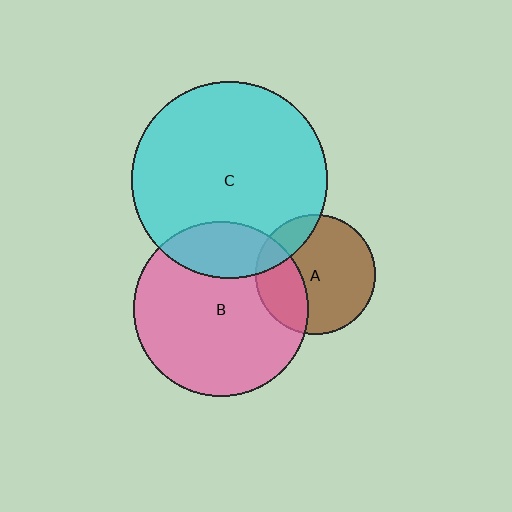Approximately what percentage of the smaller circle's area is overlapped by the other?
Approximately 20%.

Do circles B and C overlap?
Yes.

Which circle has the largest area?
Circle C (cyan).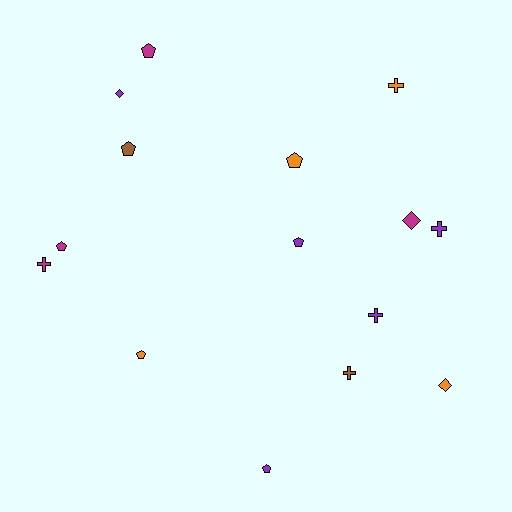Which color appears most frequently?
Purple, with 5 objects.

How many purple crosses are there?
There are 2 purple crosses.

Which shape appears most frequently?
Pentagon, with 7 objects.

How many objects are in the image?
There are 15 objects.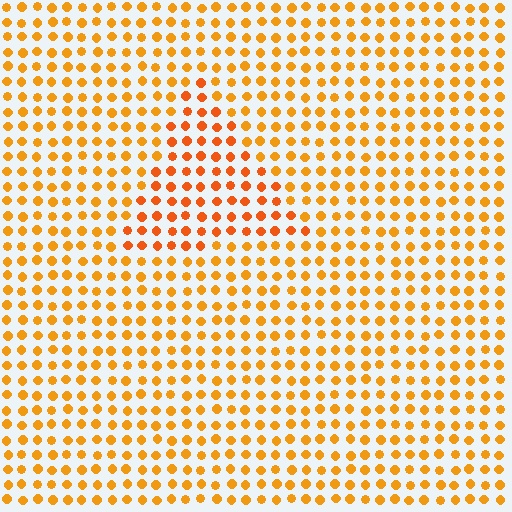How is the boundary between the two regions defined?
The boundary is defined purely by a slight shift in hue (about 18 degrees). Spacing, size, and orientation are identical on both sides.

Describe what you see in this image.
The image is filled with small orange elements in a uniform arrangement. A triangle-shaped region is visible where the elements are tinted to a slightly different hue, forming a subtle color boundary.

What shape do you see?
I see a triangle.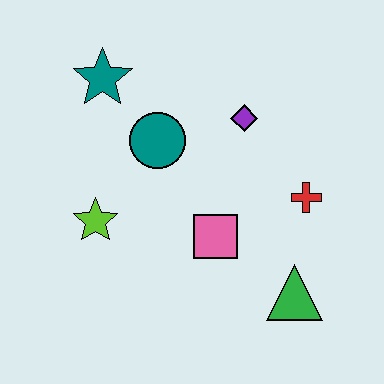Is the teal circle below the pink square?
No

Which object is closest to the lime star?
The teal circle is closest to the lime star.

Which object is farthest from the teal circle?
The green triangle is farthest from the teal circle.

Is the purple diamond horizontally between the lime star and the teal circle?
No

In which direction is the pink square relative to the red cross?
The pink square is to the left of the red cross.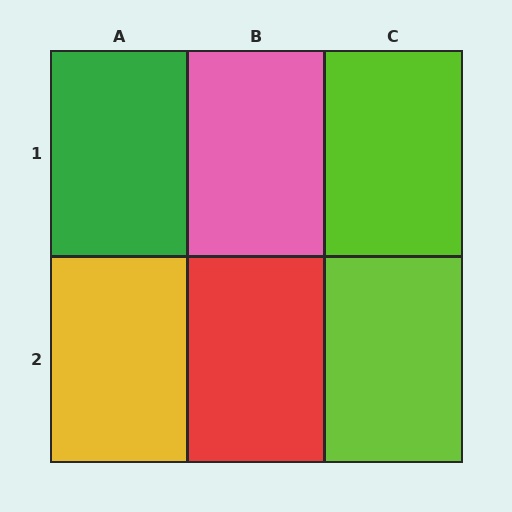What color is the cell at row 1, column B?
Pink.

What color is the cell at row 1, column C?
Lime.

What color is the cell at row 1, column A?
Green.